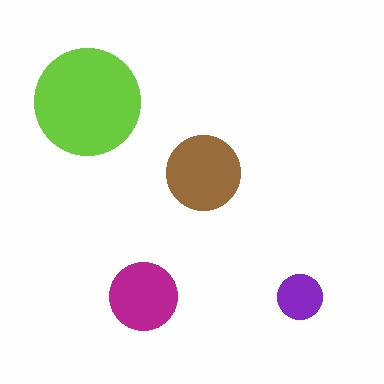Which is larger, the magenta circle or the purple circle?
The magenta one.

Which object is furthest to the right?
The purple circle is rightmost.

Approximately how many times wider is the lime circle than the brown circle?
About 1.5 times wider.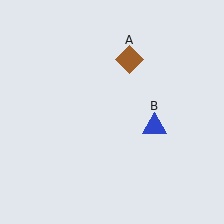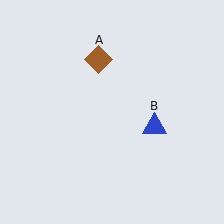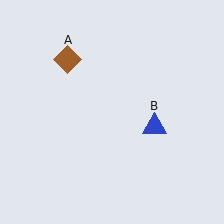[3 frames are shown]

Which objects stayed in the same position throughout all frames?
Blue triangle (object B) remained stationary.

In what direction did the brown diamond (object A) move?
The brown diamond (object A) moved left.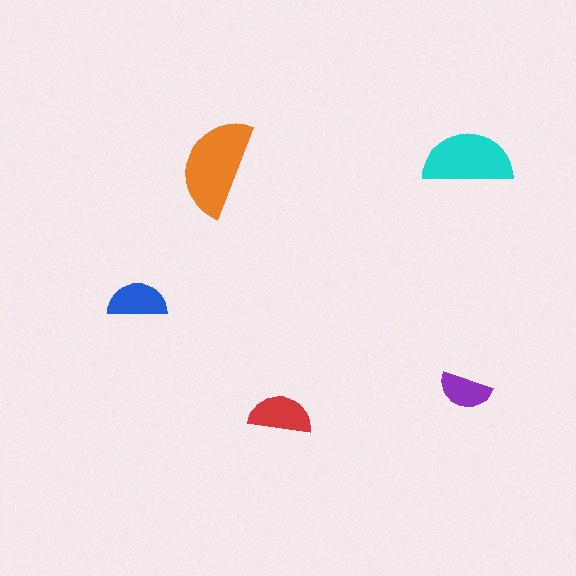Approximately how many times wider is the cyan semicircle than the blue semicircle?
About 1.5 times wider.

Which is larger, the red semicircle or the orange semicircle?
The orange one.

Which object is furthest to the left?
The blue semicircle is leftmost.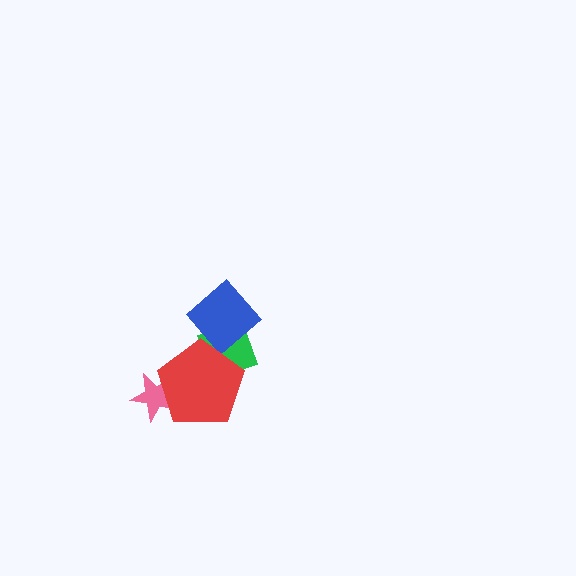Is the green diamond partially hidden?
Yes, it is partially covered by another shape.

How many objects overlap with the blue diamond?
2 objects overlap with the blue diamond.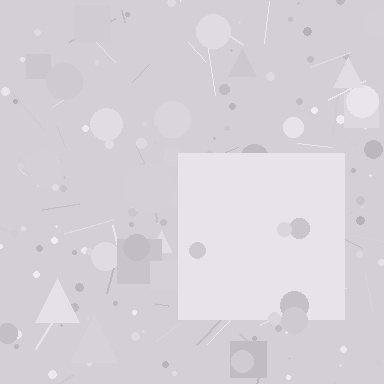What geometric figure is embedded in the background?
A square is embedded in the background.